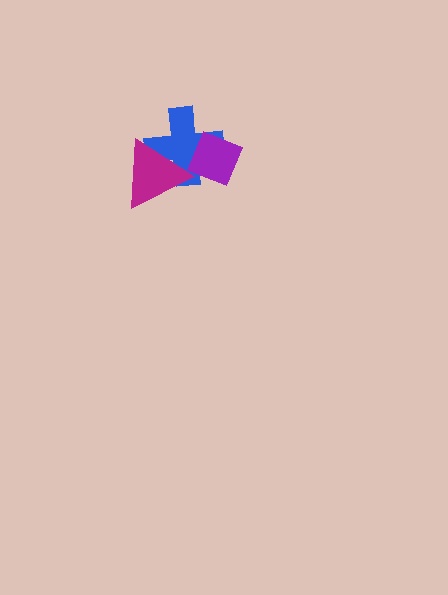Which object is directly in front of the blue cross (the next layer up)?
The magenta triangle is directly in front of the blue cross.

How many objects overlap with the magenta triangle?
2 objects overlap with the magenta triangle.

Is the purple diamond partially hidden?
No, no other shape covers it.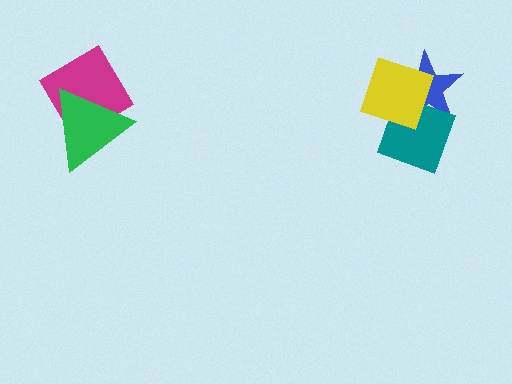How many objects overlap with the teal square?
2 objects overlap with the teal square.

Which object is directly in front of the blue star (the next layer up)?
The teal square is directly in front of the blue star.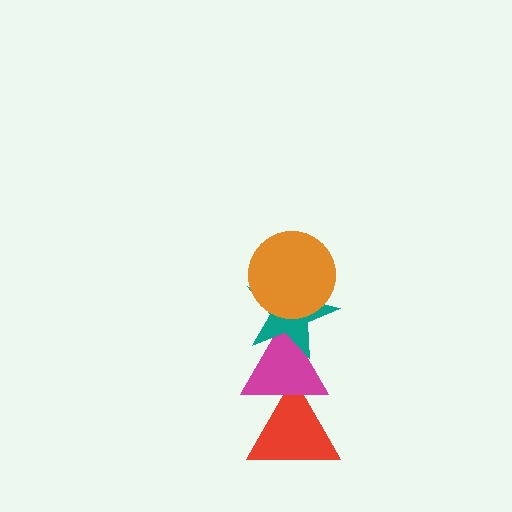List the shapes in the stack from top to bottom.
From top to bottom: the orange circle, the teal star, the magenta triangle, the red triangle.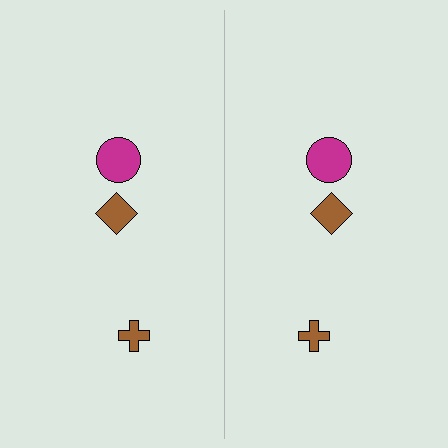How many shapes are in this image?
There are 6 shapes in this image.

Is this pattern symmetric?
Yes, this pattern has bilateral (reflection) symmetry.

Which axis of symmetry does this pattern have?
The pattern has a vertical axis of symmetry running through the center of the image.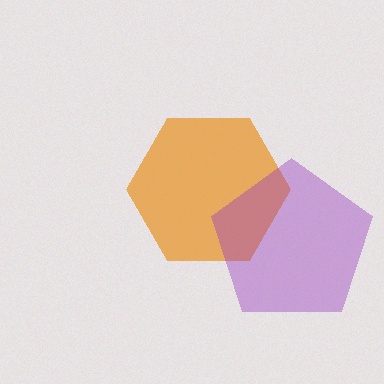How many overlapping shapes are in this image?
There are 2 overlapping shapes in the image.